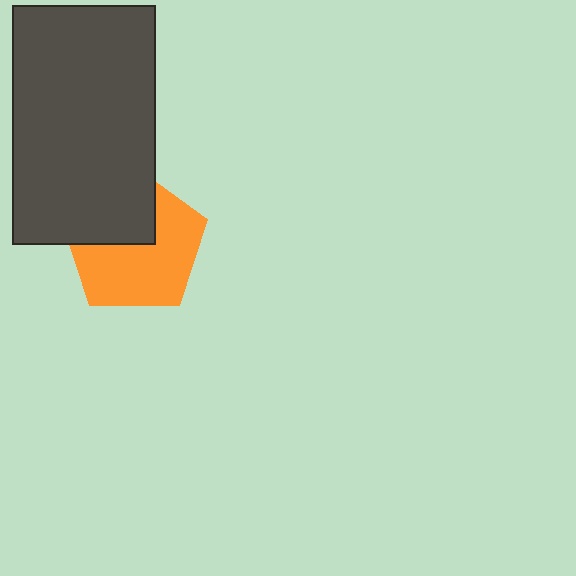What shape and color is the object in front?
The object in front is a dark gray rectangle.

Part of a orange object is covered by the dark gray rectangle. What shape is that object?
It is a pentagon.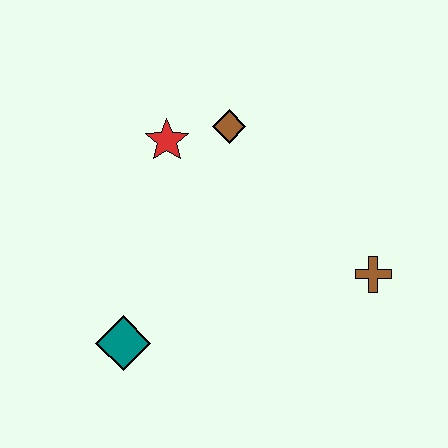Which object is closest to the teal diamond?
The red star is closest to the teal diamond.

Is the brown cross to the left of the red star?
No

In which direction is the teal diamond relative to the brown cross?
The teal diamond is to the left of the brown cross.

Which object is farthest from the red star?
The brown cross is farthest from the red star.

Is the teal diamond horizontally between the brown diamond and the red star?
No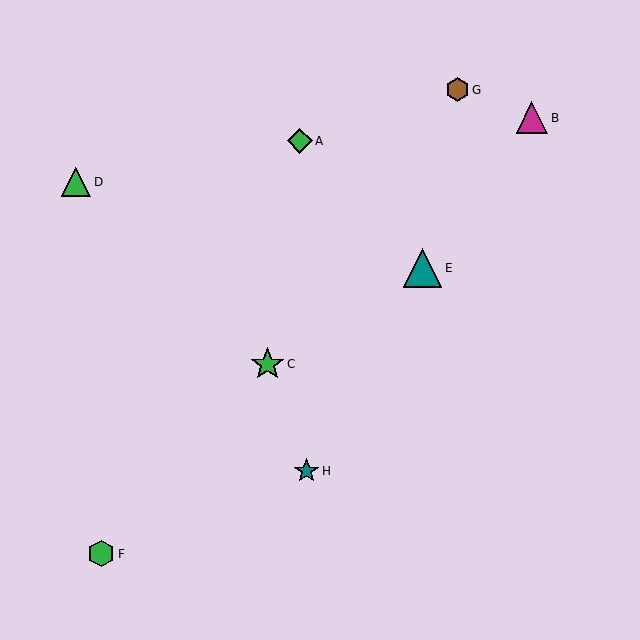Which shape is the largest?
The teal triangle (labeled E) is the largest.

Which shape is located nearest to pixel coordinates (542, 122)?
The magenta triangle (labeled B) at (532, 118) is nearest to that location.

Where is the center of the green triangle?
The center of the green triangle is at (76, 182).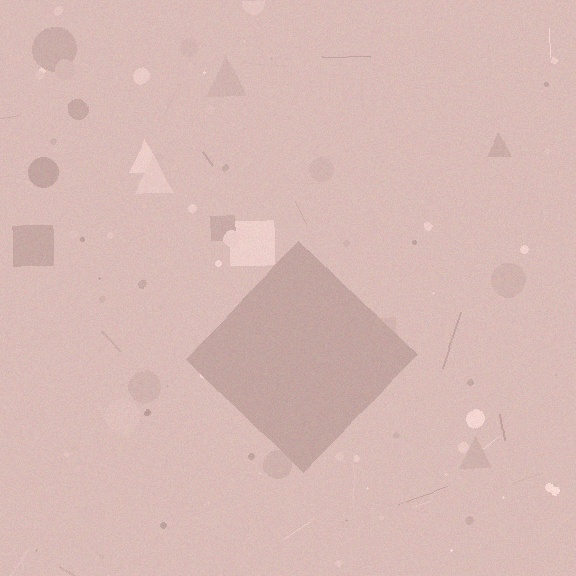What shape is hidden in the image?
A diamond is hidden in the image.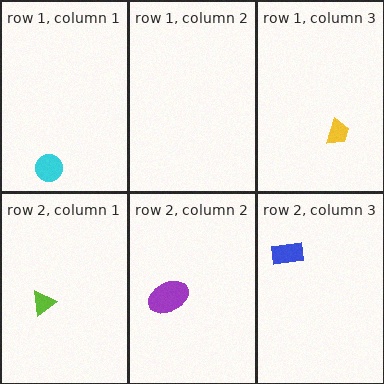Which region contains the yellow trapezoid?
The row 1, column 3 region.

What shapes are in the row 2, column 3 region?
The blue rectangle.